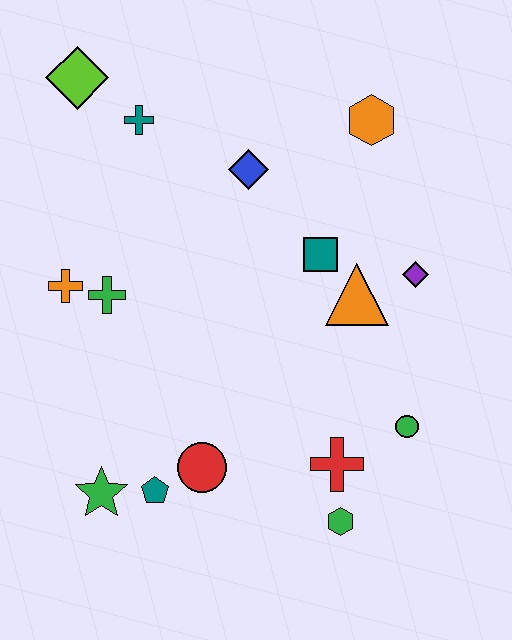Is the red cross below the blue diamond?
Yes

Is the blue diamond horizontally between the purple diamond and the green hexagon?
No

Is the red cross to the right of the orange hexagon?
No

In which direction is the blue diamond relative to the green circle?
The blue diamond is above the green circle.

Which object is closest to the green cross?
The orange cross is closest to the green cross.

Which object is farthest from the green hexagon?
The lime diamond is farthest from the green hexagon.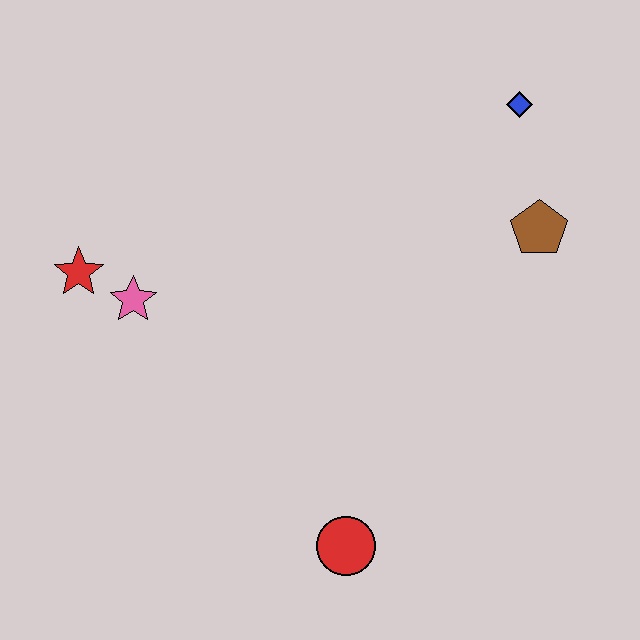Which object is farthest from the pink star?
The blue diamond is farthest from the pink star.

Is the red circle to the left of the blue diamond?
Yes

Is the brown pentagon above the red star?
Yes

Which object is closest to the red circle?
The pink star is closest to the red circle.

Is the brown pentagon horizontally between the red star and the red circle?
No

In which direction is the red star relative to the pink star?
The red star is to the left of the pink star.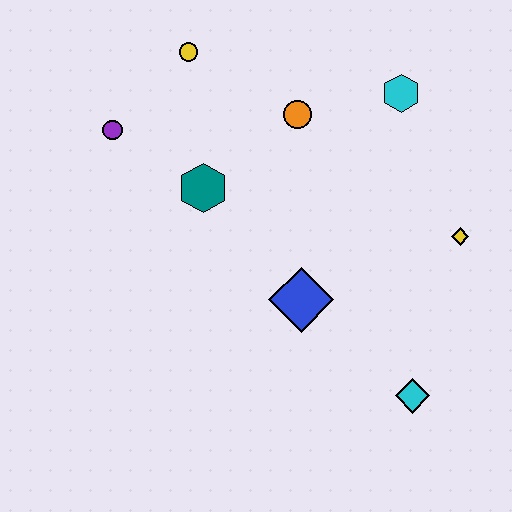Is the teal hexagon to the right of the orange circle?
No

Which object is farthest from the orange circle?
The cyan diamond is farthest from the orange circle.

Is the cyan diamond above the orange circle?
No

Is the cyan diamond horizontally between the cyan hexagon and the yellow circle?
No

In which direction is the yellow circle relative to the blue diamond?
The yellow circle is above the blue diamond.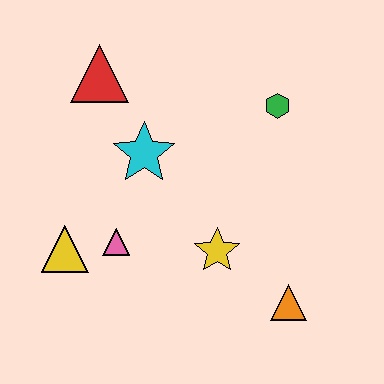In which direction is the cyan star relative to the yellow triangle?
The cyan star is above the yellow triangle.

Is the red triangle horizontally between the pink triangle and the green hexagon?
No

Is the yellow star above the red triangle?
No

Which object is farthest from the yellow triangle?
The green hexagon is farthest from the yellow triangle.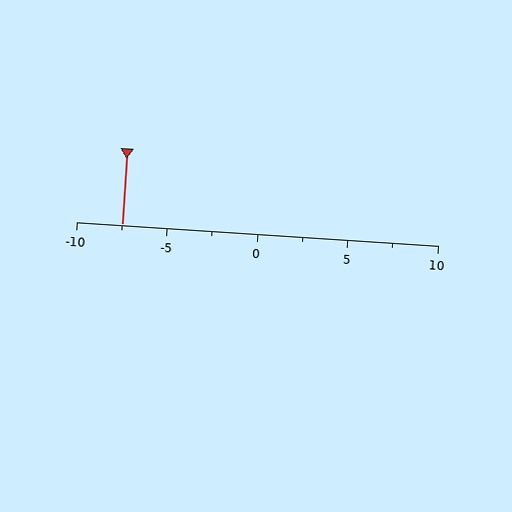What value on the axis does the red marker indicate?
The marker indicates approximately -7.5.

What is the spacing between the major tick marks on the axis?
The major ticks are spaced 5 apart.